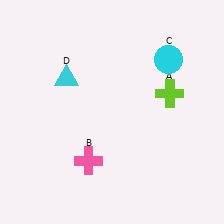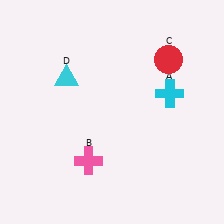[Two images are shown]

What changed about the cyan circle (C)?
In Image 1, C is cyan. In Image 2, it changed to red.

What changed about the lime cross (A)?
In Image 1, A is lime. In Image 2, it changed to cyan.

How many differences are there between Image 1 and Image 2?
There are 2 differences between the two images.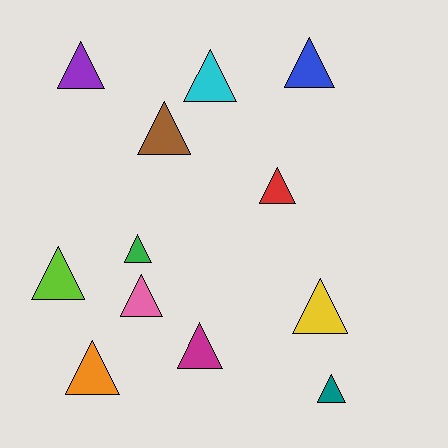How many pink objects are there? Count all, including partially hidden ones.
There is 1 pink object.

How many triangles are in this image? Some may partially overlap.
There are 12 triangles.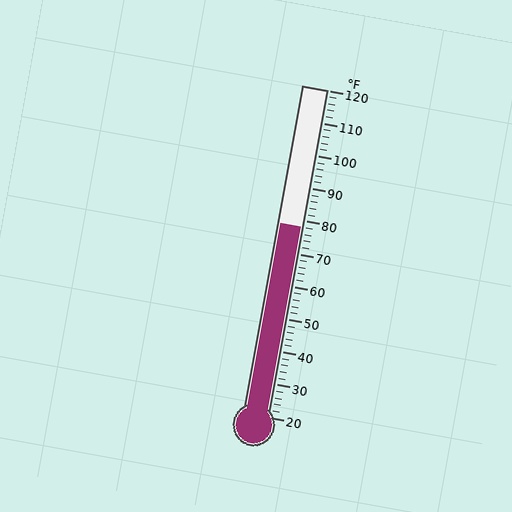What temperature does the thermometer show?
The thermometer shows approximately 78°F.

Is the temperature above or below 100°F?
The temperature is below 100°F.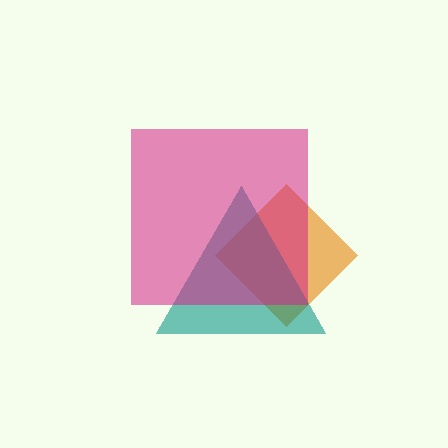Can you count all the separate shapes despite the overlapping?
Yes, there are 3 separate shapes.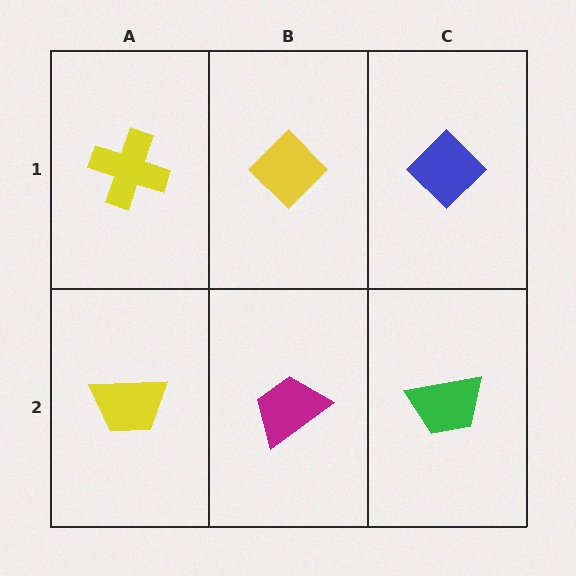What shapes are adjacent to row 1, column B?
A magenta trapezoid (row 2, column B), a yellow cross (row 1, column A), a blue diamond (row 1, column C).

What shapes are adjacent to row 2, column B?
A yellow diamond (row 1, column B), a yellow trapezoid (row 2, column A), a green trapezoid (row 2, column C).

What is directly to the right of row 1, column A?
A yellow diamond.